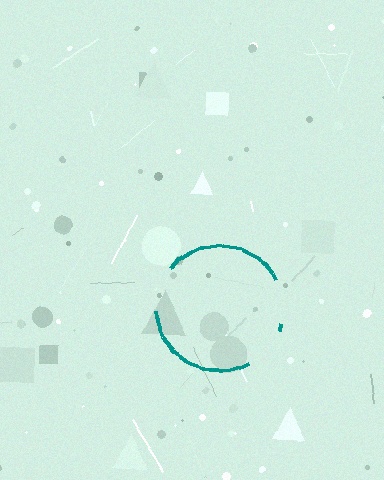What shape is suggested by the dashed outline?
The dashed outline suggests a circle.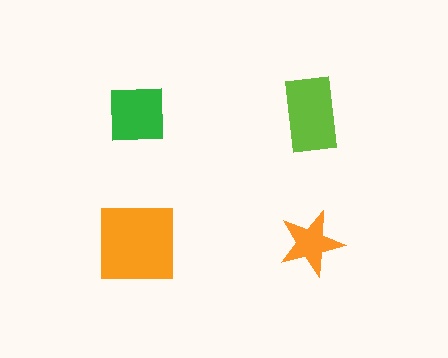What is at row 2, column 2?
An orange star.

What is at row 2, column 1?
An orange square.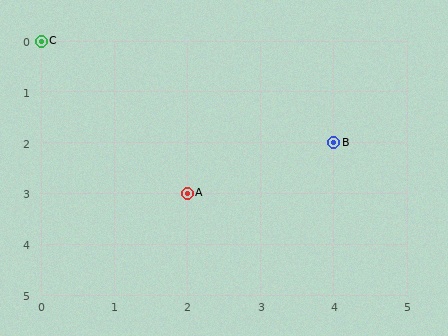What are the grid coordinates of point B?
Point B is at grid coordinates (4, 2).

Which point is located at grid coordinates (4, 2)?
Point B is at (4, 2).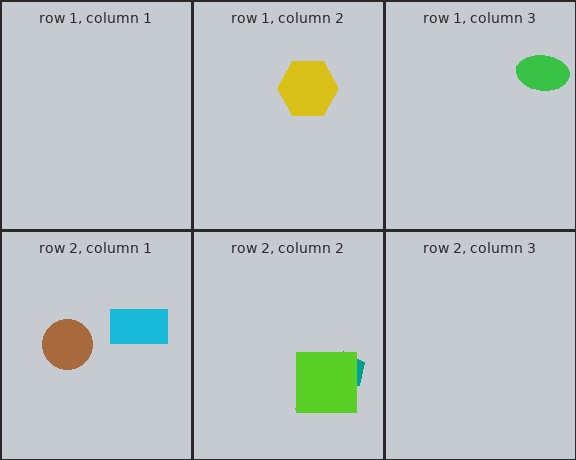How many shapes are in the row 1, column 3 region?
1.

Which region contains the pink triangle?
The row 2, column 2 region.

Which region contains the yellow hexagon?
The row 1, column 2 region.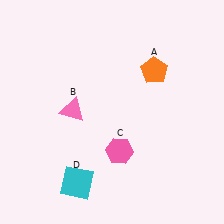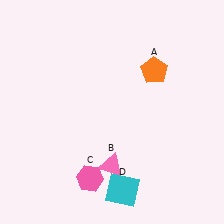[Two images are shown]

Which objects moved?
The objects that moved are: the pink triangle (B), the pink hexagon (C), the cyan square (D).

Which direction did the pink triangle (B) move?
The pink triangle (B) moved down.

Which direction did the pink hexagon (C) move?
The pink hexagon (C) moved left.